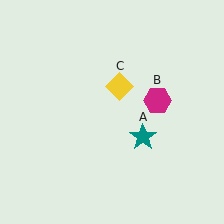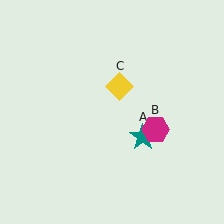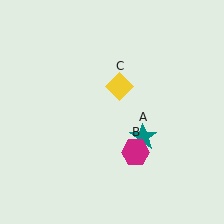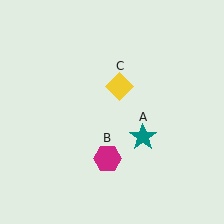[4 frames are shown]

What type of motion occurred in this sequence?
The magenta hexagon (object B) rotated clockwise around the center of the scene.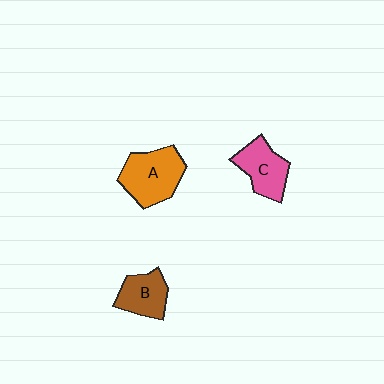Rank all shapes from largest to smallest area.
From largest to smallest: A (orange), C (pink), B (brown).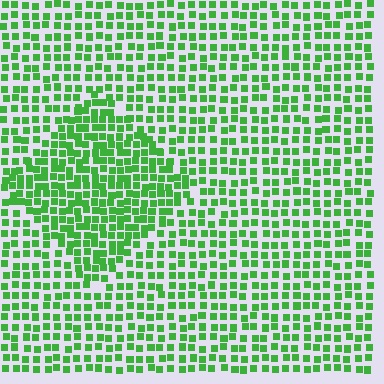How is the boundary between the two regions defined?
The boundary is defined by a change in element density (approximately 1.6x ratio). All elements are the same color, size, and shape.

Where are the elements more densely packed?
The elements are more densely packed inside the diamond boundary.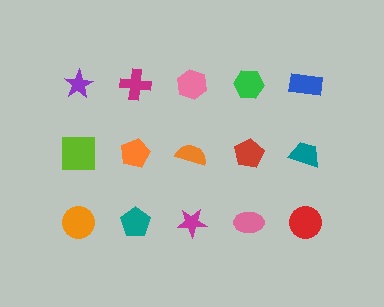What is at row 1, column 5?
A blue rectangle.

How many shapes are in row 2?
5 shapes.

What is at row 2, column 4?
A red pentagon.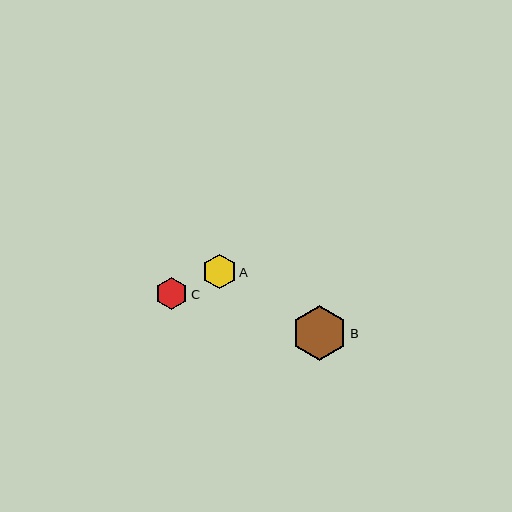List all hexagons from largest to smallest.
From largest to smallest: B, A, C.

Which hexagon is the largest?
Hexagon B is the largest with a size of approximately 55 pixels.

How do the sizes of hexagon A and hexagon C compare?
Hexagon A and hexagon C are approximately the same size.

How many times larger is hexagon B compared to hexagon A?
Hexagon B is approximately 1.6 times the size of hexagon A.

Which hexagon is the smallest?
Hexagon C is the smallest with a size of approximately 32 pixels.